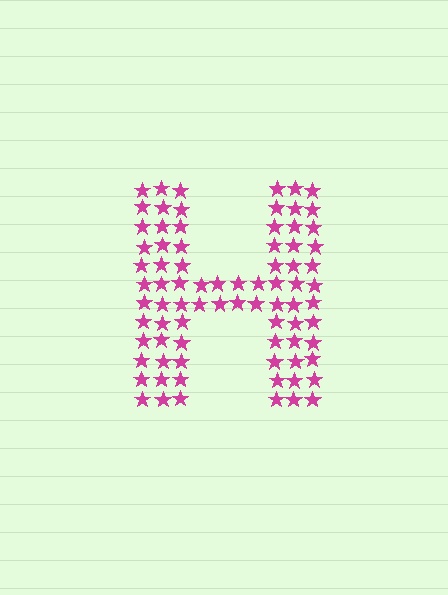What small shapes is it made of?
It is made of small stars.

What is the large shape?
The large shape is the letter H.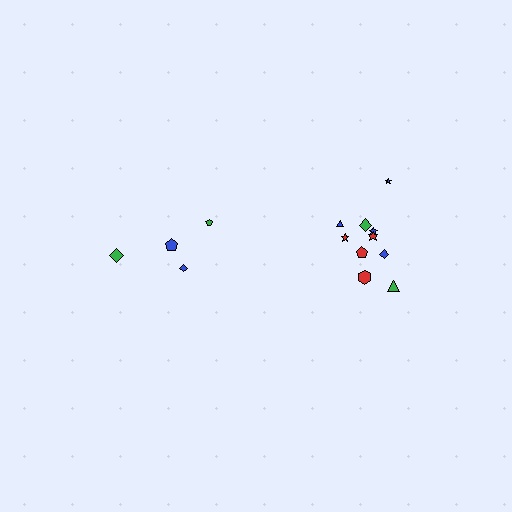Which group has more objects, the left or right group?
The right group.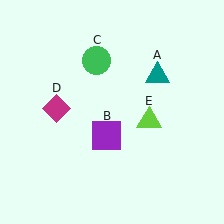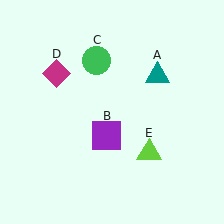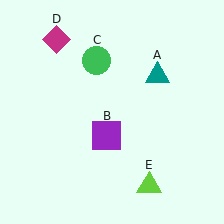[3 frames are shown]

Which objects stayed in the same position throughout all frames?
Teal triangle (object A) and purple square (object B) and green circle (object C) remained stationary.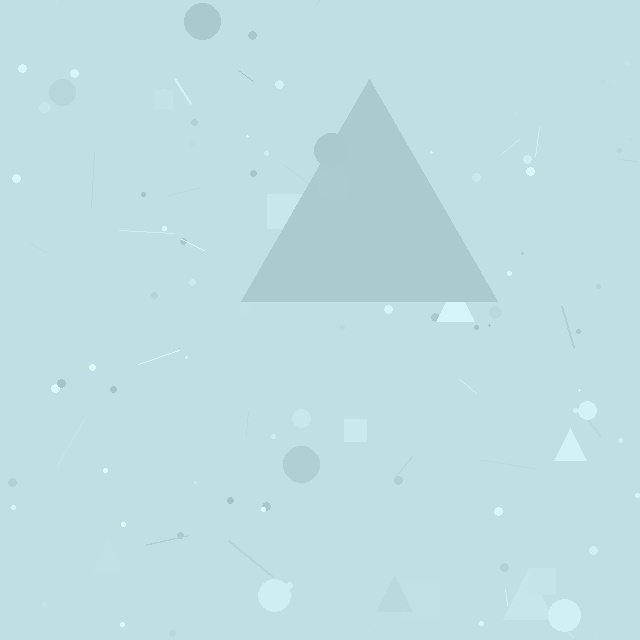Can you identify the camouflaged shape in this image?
The camouflaged shape is a triangle.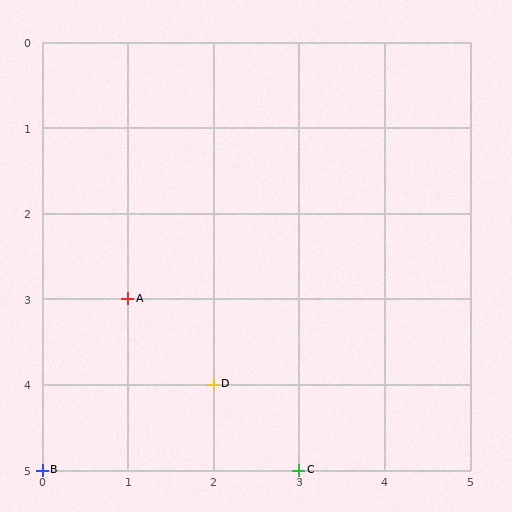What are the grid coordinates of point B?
Point B is at grid coordinates (0, 5).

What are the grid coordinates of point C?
Point C is at grid coordinates (3, 5).